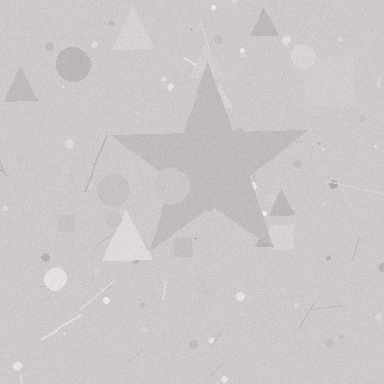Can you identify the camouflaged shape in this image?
The camouflaged shape is a star.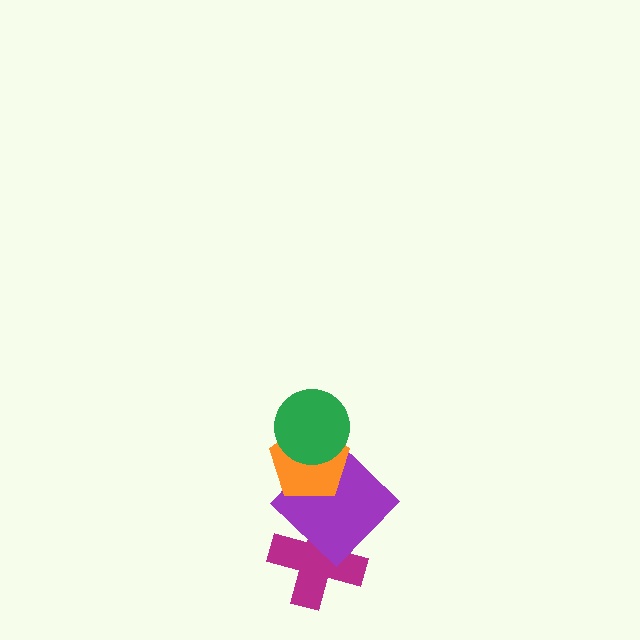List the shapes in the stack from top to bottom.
From top to bottom: the green circle, the orange pentagon, the purple diamond, the magenta cross.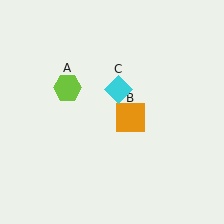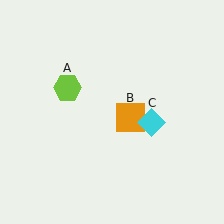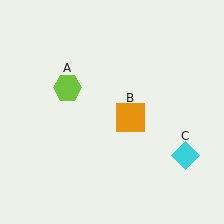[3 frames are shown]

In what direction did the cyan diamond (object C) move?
The cyan diamond (object C) moved down and to the right.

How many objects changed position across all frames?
1 object changed position: cyan diamond (object C).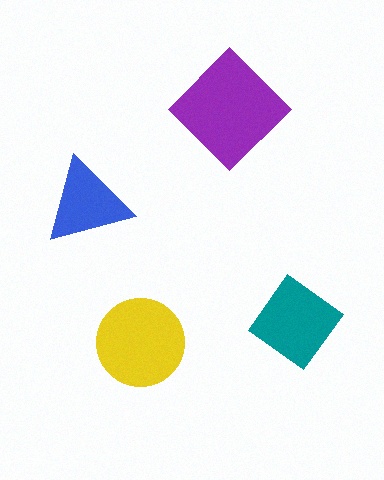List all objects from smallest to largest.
The blue triangle, the teal diamond, the yellow circle, the purple diamond.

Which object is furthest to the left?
The blue triangle is leftmost.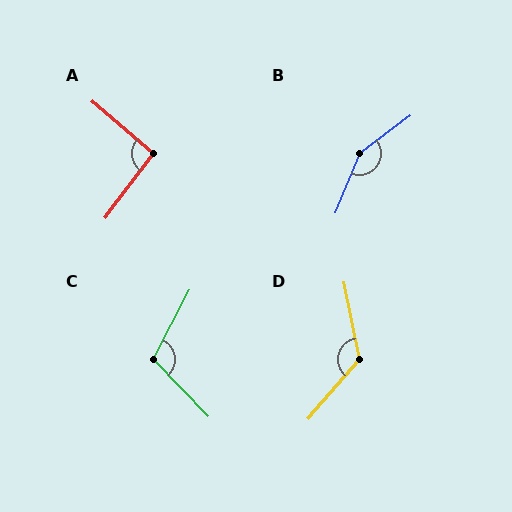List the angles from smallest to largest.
A (94°), C (109°), D (128°), B (149°).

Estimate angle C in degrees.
Approximately 109 degrees.